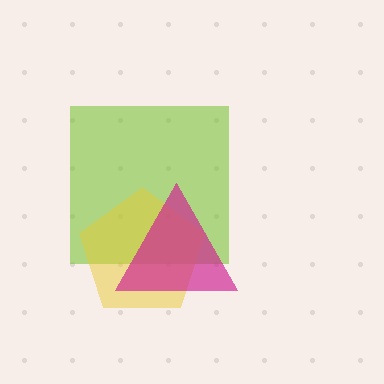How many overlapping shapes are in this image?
There are 3 overlapping shapes in the image.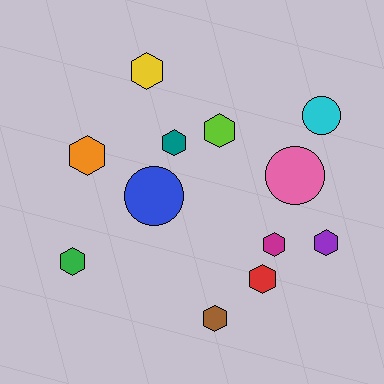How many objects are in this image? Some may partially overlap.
There are 12 objects.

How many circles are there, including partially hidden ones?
There are 3 circles.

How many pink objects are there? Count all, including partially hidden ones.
There is 1 pink object.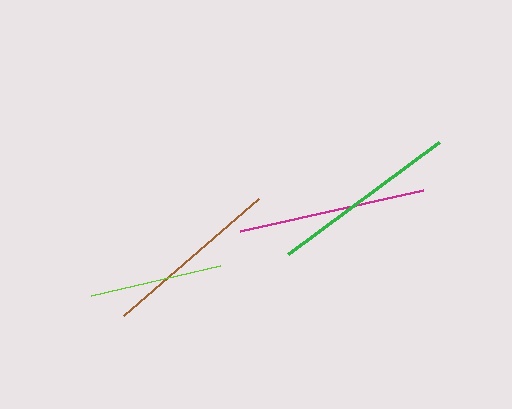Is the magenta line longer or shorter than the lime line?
The magenta line is longer than the lime line.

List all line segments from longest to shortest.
From longest to shortest: green, magenta, brown, lime.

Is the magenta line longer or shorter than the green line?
The green line is longer than the magenta line.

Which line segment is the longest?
The green line is the longest at approximately 188 pixels.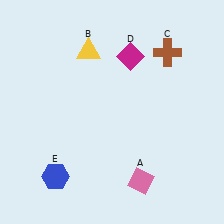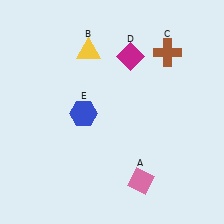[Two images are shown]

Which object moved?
The blue hexagon (E) moved up.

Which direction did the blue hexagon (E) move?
The blue hexagon (E) moved up.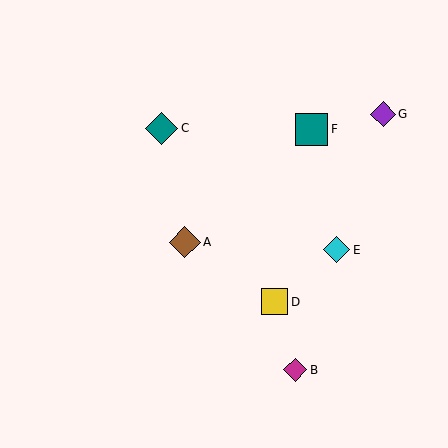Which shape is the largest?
The teal diamond (labeled C) is the largest.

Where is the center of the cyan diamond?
The center of the cyan diamond is at (337, 250).